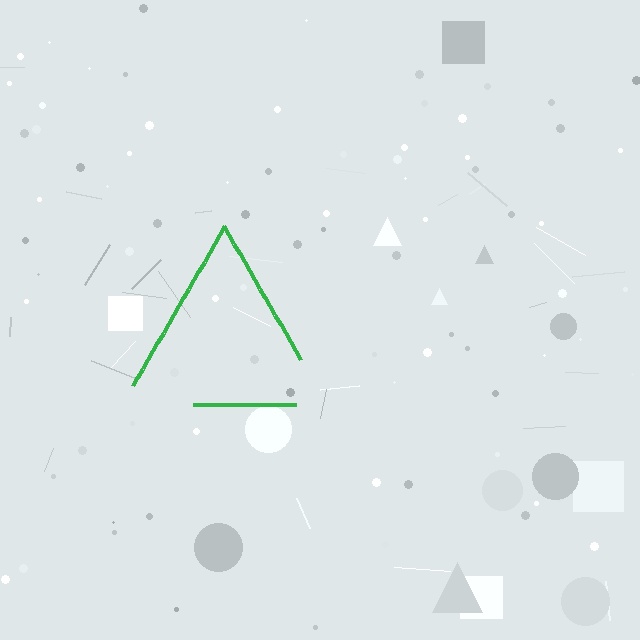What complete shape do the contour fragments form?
The contour fragments form a triangle.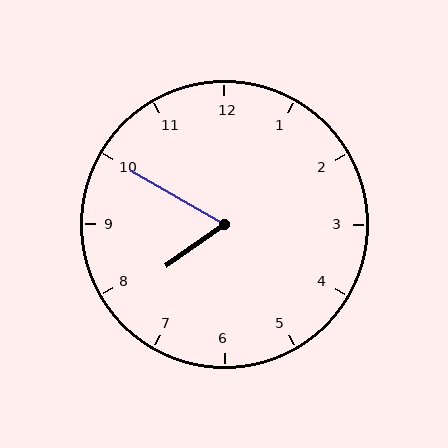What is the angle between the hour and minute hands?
Approximately 65 degrees.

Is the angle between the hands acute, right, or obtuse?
It is acute.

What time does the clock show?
7:50.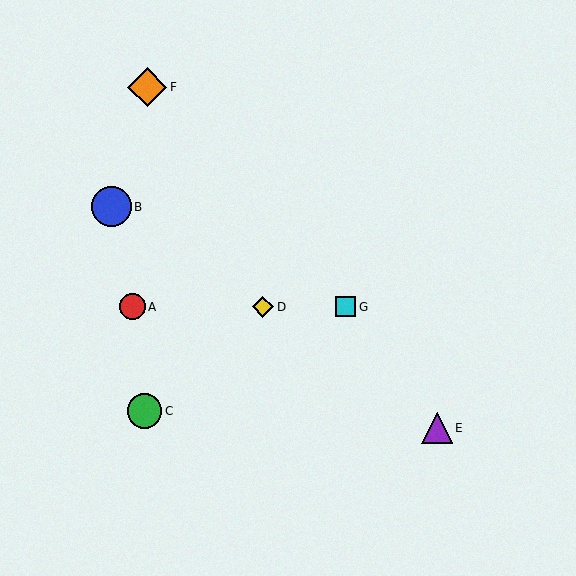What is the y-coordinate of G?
Object G is at y≈307.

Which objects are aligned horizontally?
Objects A, D, G are aligned horizontally.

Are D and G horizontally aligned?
Yes, both are at y≈307.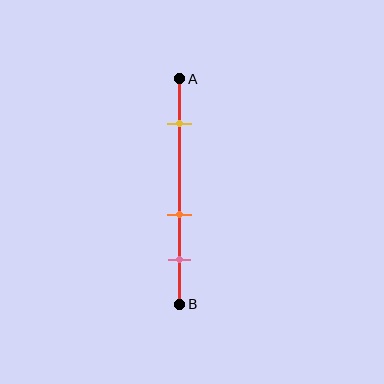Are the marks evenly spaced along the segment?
No, the marks are not evenly spaced.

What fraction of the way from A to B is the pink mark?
The pink mark is approximately 80% (0.8) of the way from A to B.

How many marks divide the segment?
There are 3 marks dividing the segment.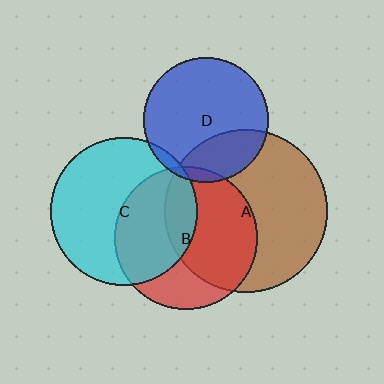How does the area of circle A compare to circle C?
Approximately 1.2 times.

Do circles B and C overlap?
Yes.